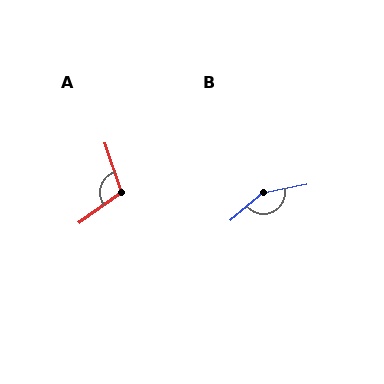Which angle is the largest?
B, at approximately 151 degrees.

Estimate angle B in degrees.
Approximately 151 degrees.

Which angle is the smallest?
A, at approximately 107 degrees.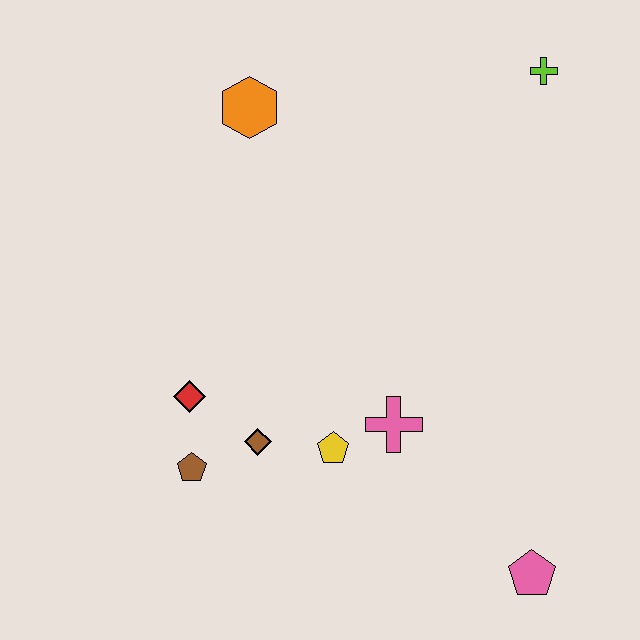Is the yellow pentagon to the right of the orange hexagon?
Yes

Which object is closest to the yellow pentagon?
The pink cross is closest to the yellow pentagon.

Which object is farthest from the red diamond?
The lime cross is farthest from the red diamond.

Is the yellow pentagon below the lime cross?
Yes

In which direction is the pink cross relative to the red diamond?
The pink cross is to the right of the red diamond.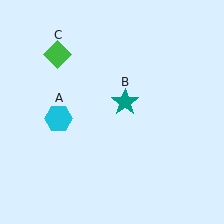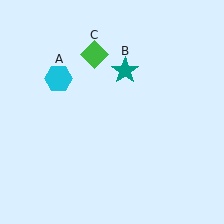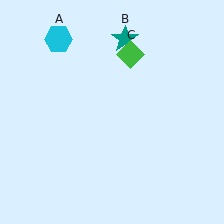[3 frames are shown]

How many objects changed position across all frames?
3 objects changed position: cyan hexagon (object A), teal star (object B), green diamond (object C).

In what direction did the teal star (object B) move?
The teal star (object B) moved up.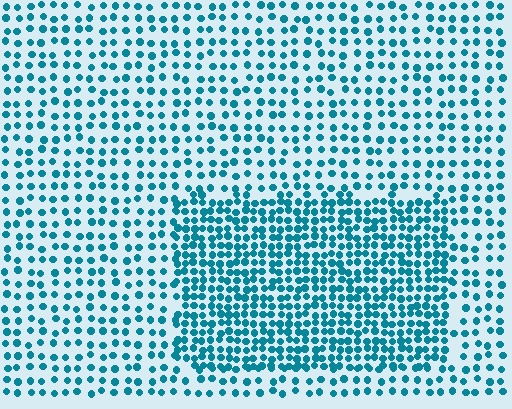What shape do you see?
I see a rectangle.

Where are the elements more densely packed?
The elements are more densely packed inside the rectangle boundary.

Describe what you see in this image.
The image contains small teal elements arranged at two different densities. A rectangle-shaped region is visible where the elements are more densely packed than the surrounding area.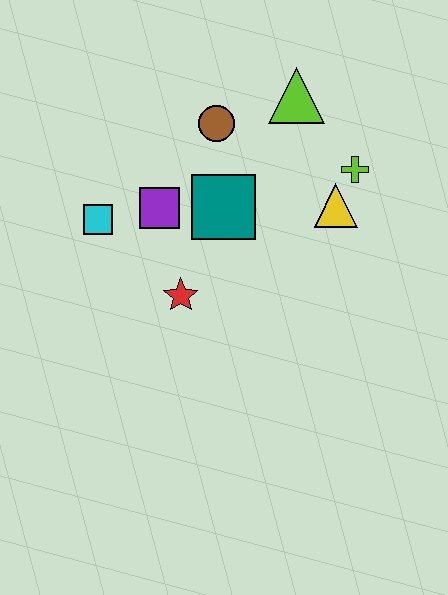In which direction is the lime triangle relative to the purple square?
The lime triangle is to the right of the purple square.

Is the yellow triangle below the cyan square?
No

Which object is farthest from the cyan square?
The lime cross is farthest from the cyan square.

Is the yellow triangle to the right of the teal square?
Yes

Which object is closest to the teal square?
The purple square is closest to the teal square.